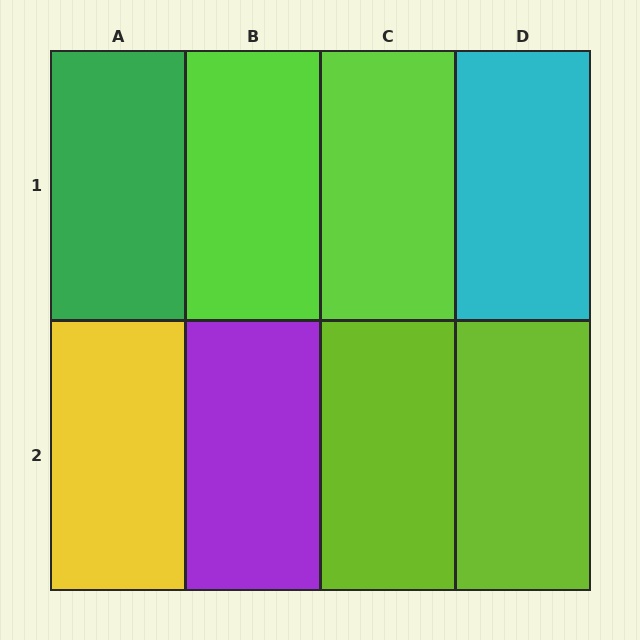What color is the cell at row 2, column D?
Lime.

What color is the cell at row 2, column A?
Yellow.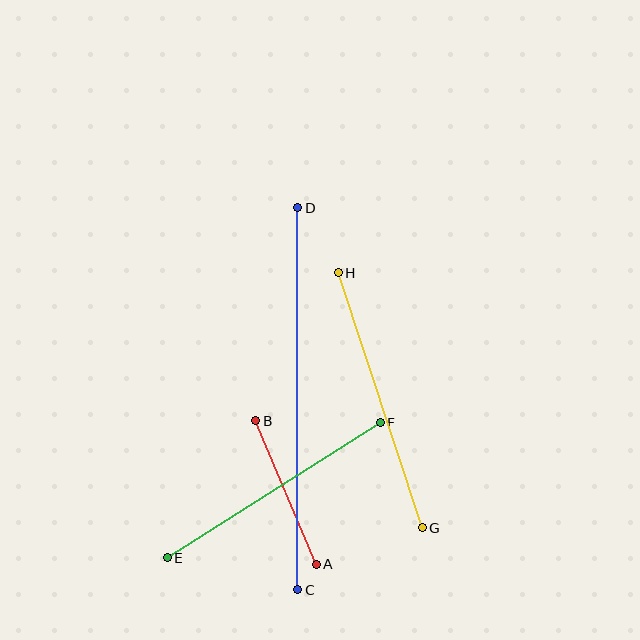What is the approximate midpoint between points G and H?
The midpoint is at approximately (380, 400) pixels.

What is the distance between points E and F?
The distance is approximately 252 pixels.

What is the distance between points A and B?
The distance is approximately 156 pixels.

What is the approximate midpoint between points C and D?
The midpoint is at approximately (298, 399) pixels.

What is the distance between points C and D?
The distance is approximately 382 pixels.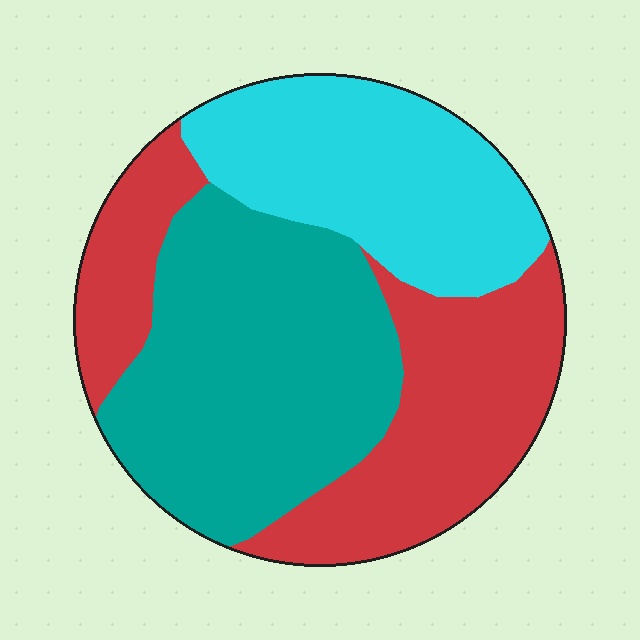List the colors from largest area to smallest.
From largest to smallest: teal, red, cyan.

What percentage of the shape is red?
Red covers 35% of the shape.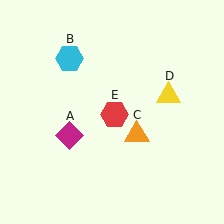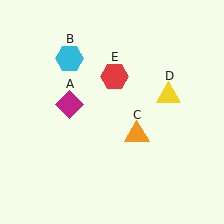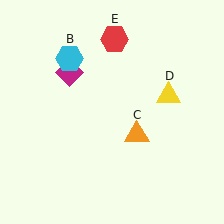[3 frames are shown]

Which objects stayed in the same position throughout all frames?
Cyan hexagon (object B) and orange triangle (object C) and yellow triangle (object D) remained stationary.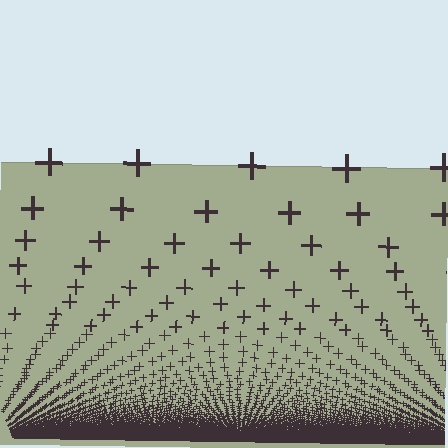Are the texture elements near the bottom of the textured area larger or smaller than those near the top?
Smaller. The gradient is inverted — elements near the bottom are smaller and denser.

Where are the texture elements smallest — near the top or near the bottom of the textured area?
Near the bottom.